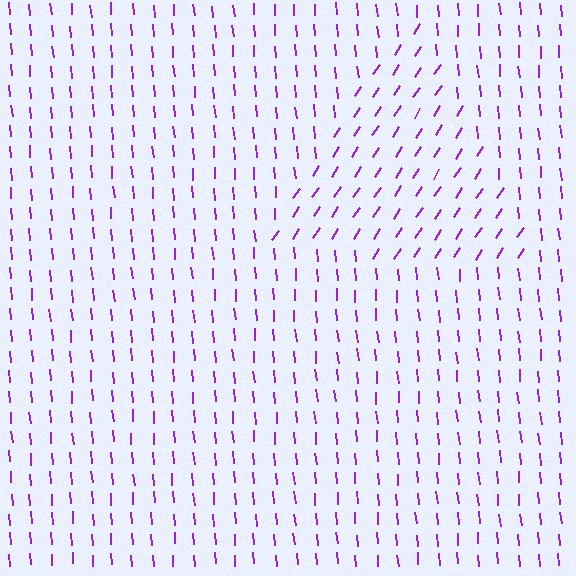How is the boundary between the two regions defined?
The boundary is defined purely by a change in line orientation (approximately 38 degrees difference). All lines are the same color and thickness.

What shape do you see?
I see a triangle.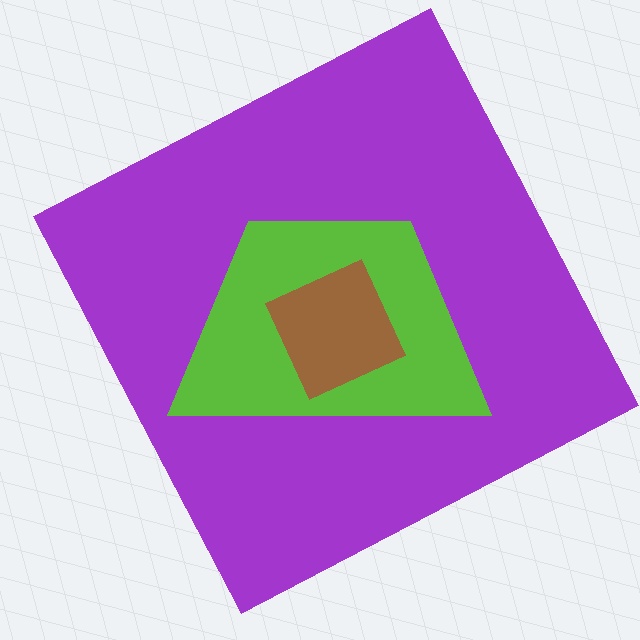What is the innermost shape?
The brown diamond.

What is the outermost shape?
The purple square.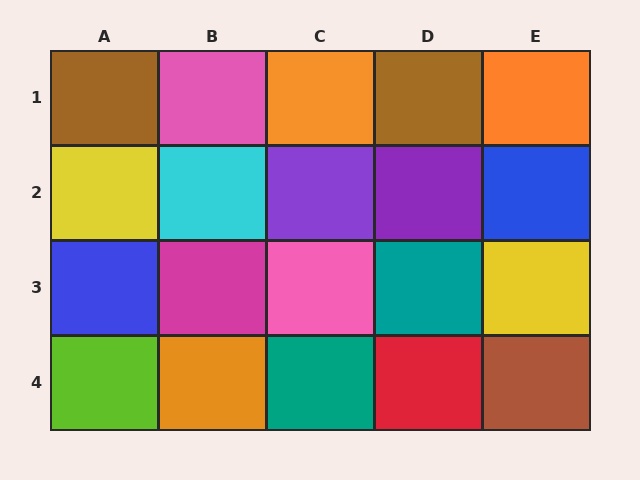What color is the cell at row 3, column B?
Magenta.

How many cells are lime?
1 cell is lime.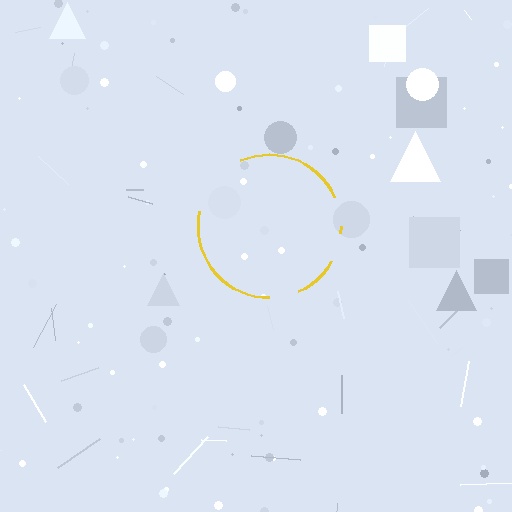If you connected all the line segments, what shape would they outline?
They would outline a circle.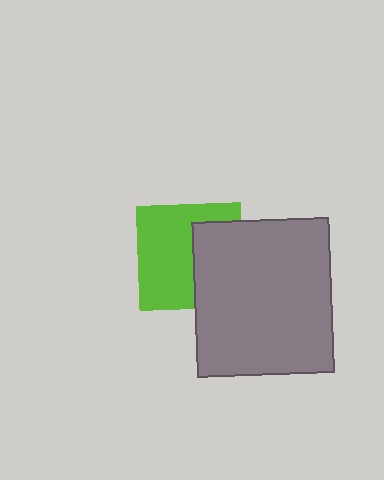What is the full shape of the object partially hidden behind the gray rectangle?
The partially hidden object is a lime square.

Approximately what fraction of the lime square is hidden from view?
Roughly 40% of the lime square is hidden behind the gray rectangle.